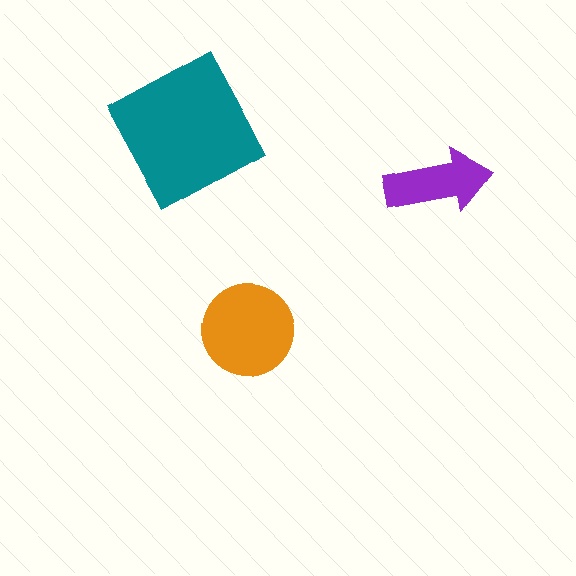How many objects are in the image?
There are 3 objects in the image.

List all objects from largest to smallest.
The teal square, the orange circle, the purple arrow.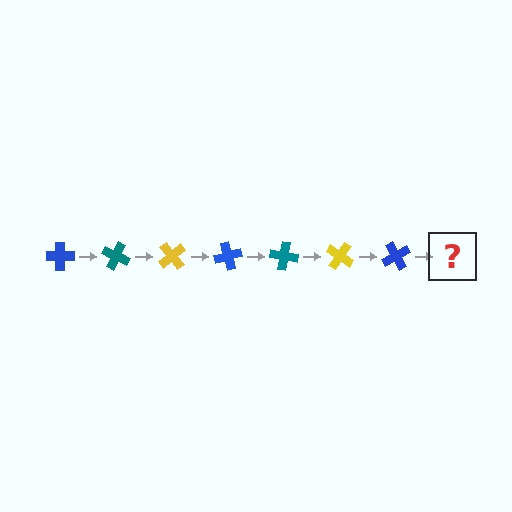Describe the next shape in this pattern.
It should be a teal cross, rotated 175 degrees from the start.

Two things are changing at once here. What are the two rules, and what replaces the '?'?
The two rules are that it rotates 25 degrees each step and the color cycles through blue, teal, and yellow. The '?' should be a teal cross, rotated 175 degrees from the start.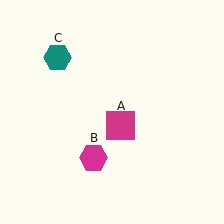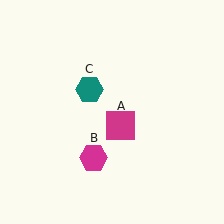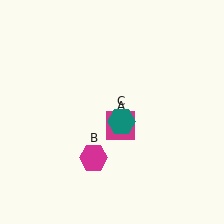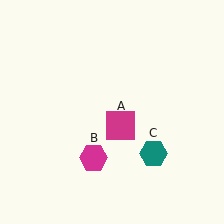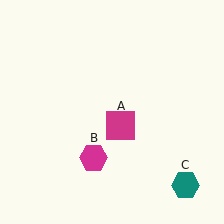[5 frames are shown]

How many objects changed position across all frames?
1 object changed position: teal hexagon (object C).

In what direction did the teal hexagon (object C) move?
The teal hexagon (object C) moved down and to the right.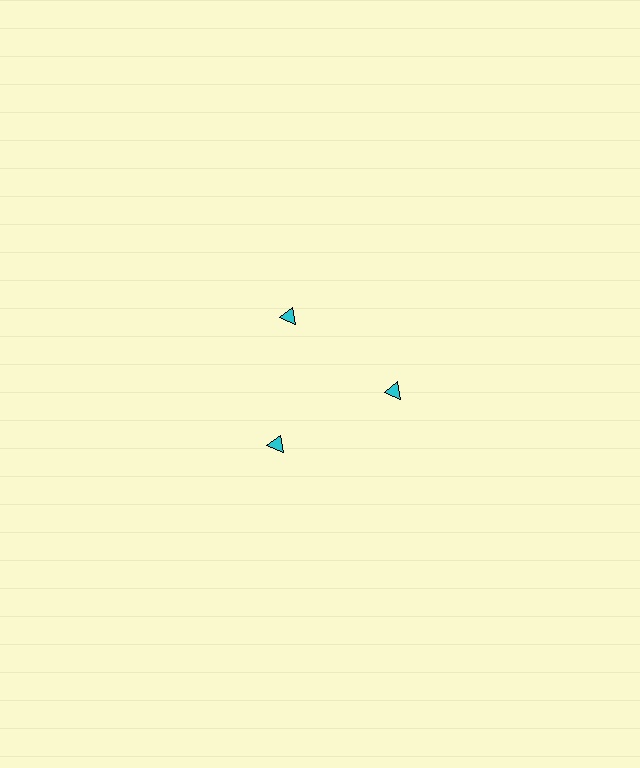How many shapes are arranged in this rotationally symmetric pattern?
There are 3 shapes, arranged in 3 groups of 1.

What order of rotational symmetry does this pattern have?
This pattern has 3-fold rotational symmetry.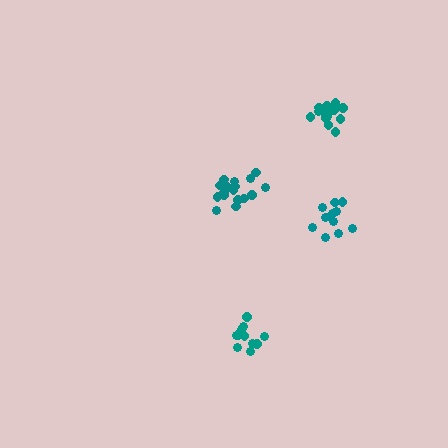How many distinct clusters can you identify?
There are 4 distinct clusters.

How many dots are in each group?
Group 1: 17 dots, Group 2: 14 dots, Group 3: 17 dots, Group 4: 12 dots (60 total).